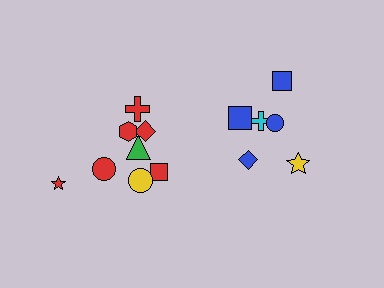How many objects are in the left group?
There are 8 objects.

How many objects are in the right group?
There are 6 objects.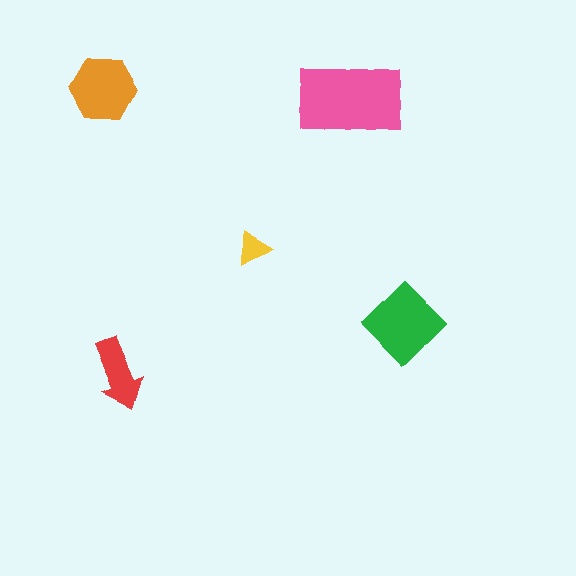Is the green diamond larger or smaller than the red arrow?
Larger.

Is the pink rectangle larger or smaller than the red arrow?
Larger.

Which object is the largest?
The pink rectangle.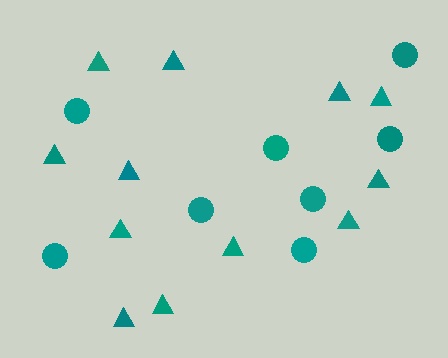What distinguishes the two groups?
There are 2 groups: one group of circles (8) and one group of triangles (12).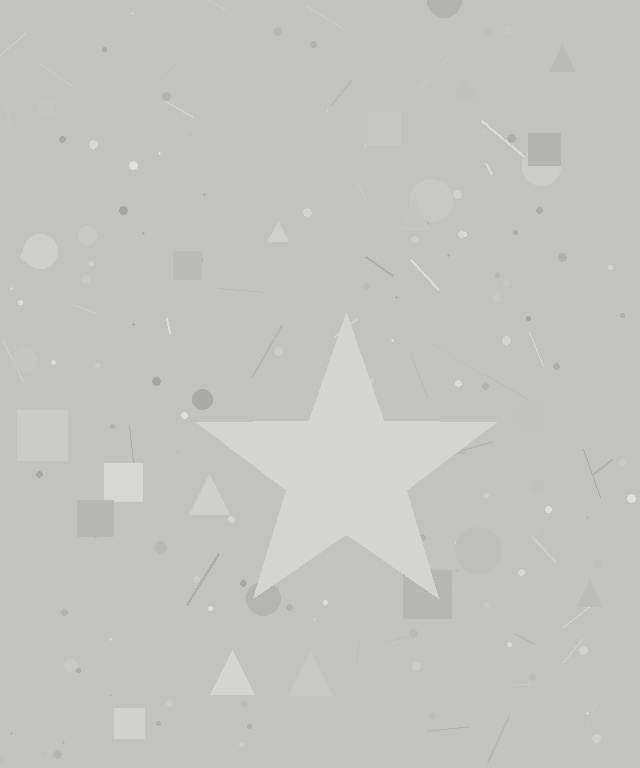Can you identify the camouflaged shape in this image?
The camouflaged shape is a star.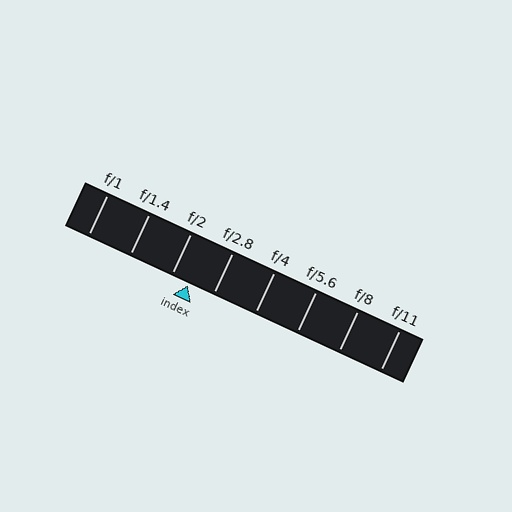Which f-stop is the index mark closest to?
The index mark is closest to f/2.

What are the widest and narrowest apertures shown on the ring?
The widest aperture shown is f/1 and the narrowest is f/11.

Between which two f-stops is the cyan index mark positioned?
The index mark is between f/2 and f/2.8.